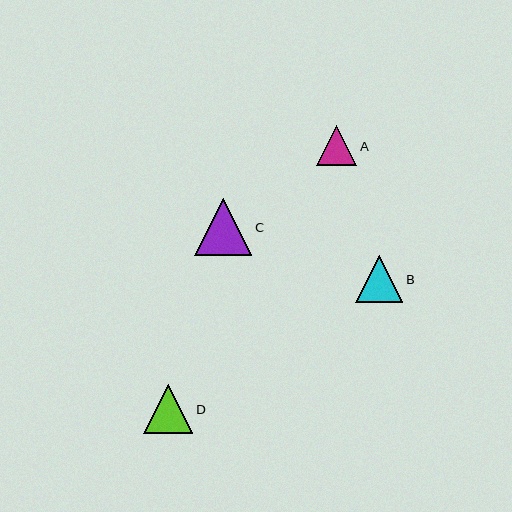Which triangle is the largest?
Triangle C is the largest with a size of approximately 57 pixels.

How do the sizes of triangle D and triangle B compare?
Triangle D and triangle B are approximately the same size.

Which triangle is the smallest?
Triangle A is the smallest with a size of approximately 40 pixels.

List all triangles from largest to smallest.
From largest to smallest: C, D, B, A.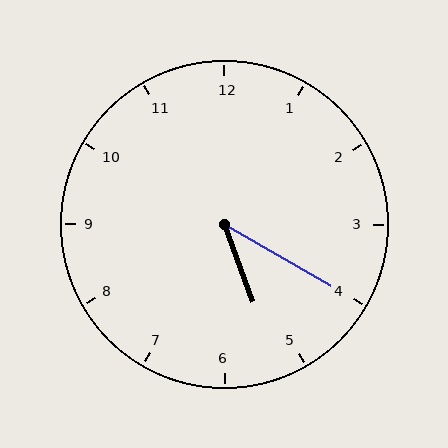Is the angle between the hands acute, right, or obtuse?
It is acute.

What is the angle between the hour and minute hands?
Approximately 40 degrees.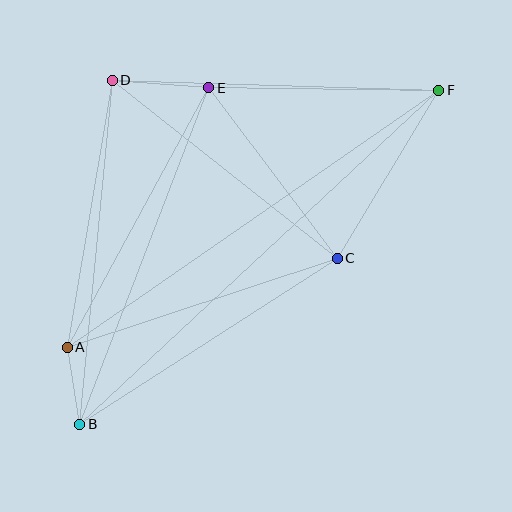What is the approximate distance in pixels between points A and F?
The distance between A and F is approximately 452 pixels.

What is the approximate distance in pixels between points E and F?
The distance between E and F is approximately 230 pixels.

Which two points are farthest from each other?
Points B and F are farthest from each other.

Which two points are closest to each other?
Points A and B are closest to each other.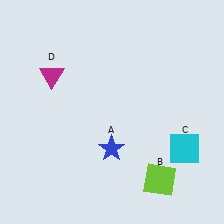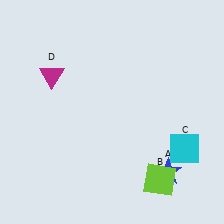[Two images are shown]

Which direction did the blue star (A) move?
The blue star (A) moved right.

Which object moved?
The blue star (A) moved right.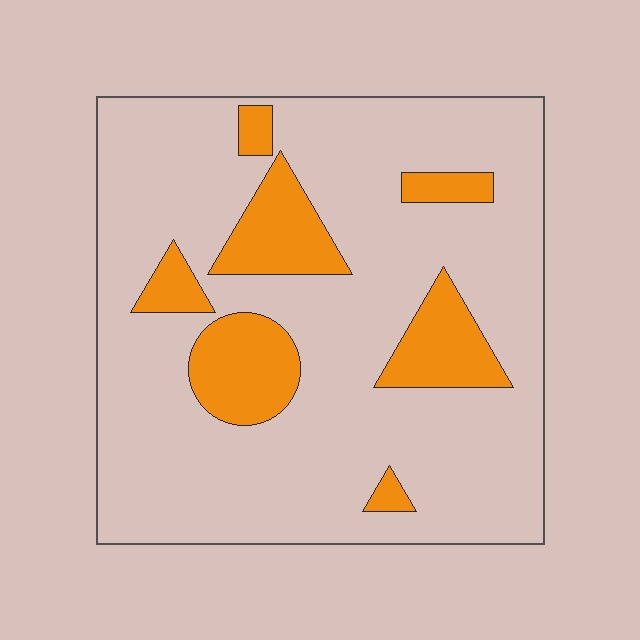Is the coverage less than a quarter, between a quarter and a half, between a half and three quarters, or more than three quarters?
Less than a quarter.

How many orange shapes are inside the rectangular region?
7.